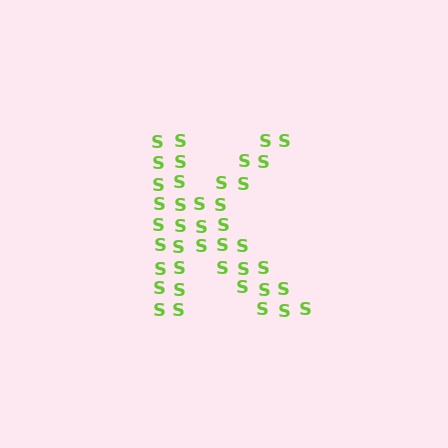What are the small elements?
The small elements are letter S's.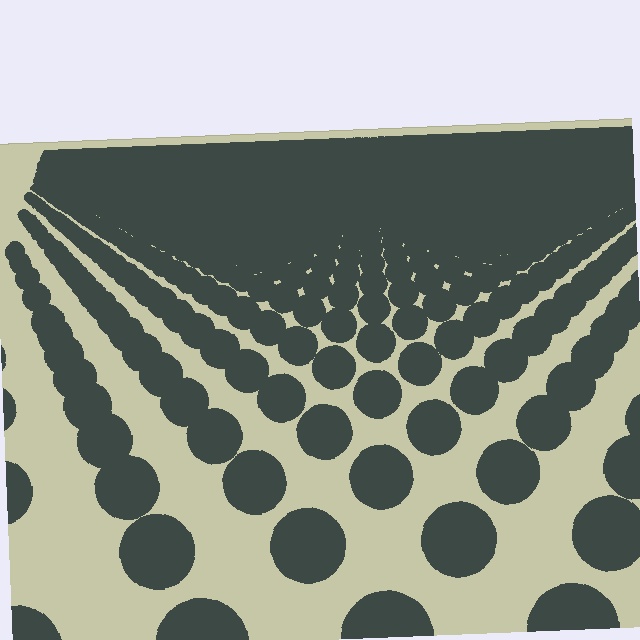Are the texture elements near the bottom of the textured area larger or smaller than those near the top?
Larger. Near the bottom, elements are closer to the viewer and appear at a bigger on-screen size.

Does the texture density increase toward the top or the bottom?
Density increases toward the top.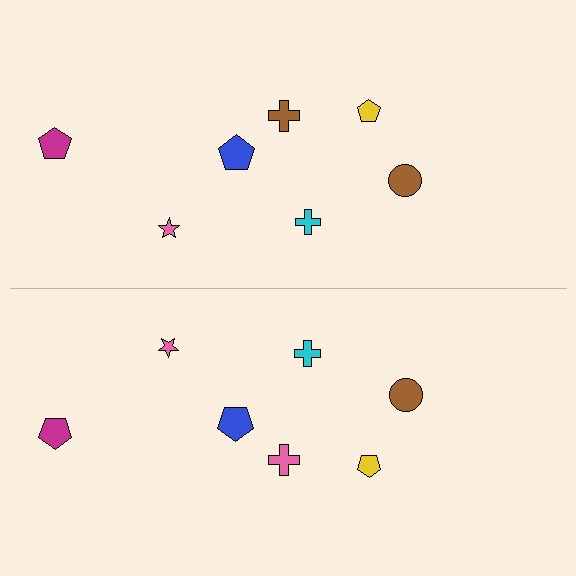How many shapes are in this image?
There are 14 shapes in this image.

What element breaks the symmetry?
The pink cross on the bottom side breaks the symmetry — its mirror counterpart is brown.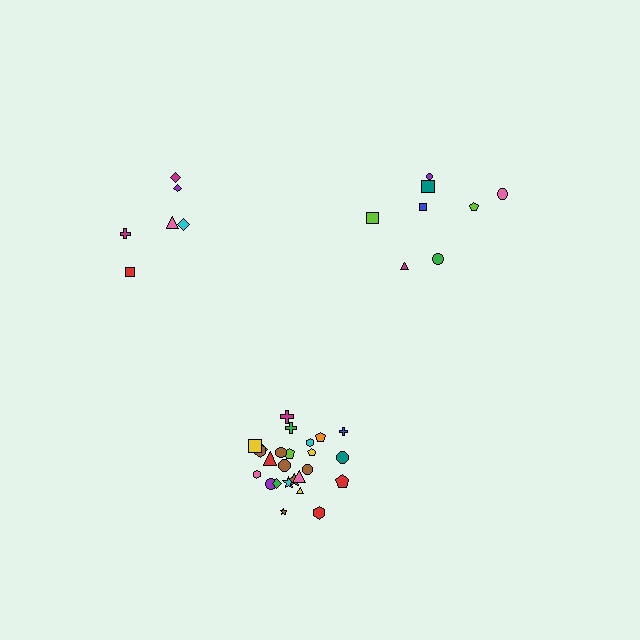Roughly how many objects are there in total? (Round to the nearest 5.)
Roughly 40 objects in total.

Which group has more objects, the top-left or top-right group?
The top-right group.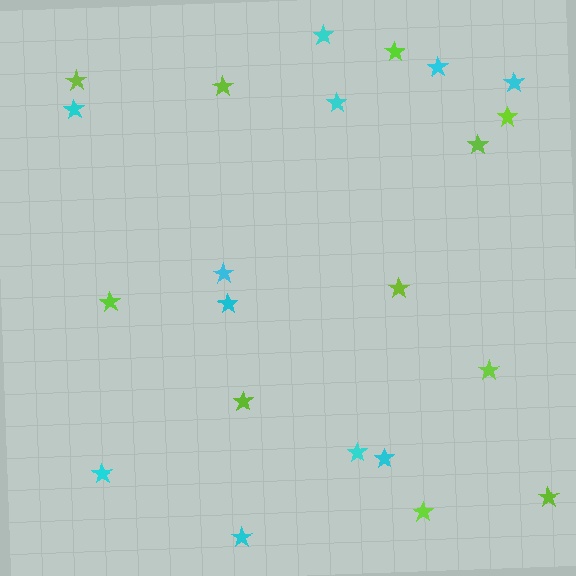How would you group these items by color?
There are 2 groups: one group of cyan stars (11) and one group of lime stars (11).